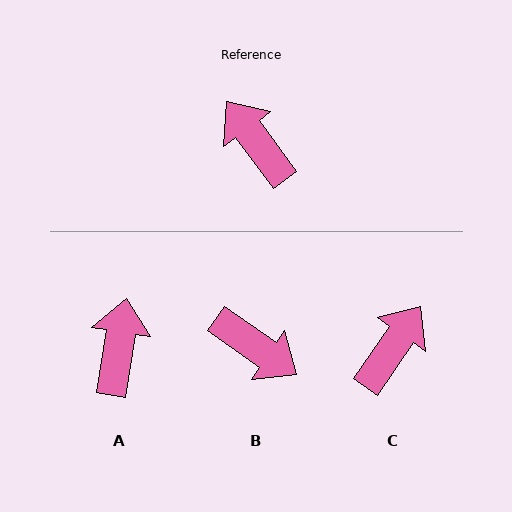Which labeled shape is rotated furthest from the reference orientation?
B, about 161 degrees away.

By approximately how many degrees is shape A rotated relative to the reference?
Approximately 46 degrees clockwise.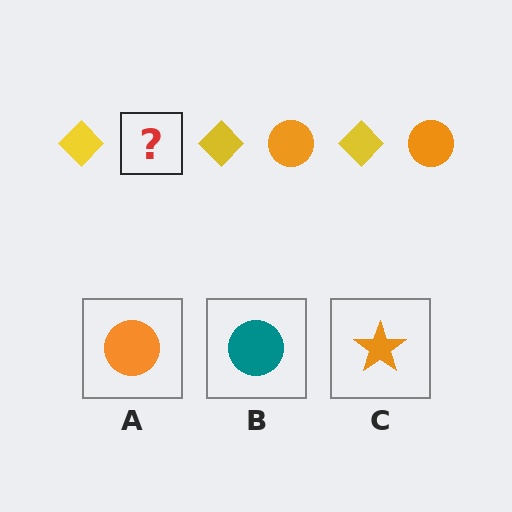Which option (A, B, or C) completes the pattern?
A.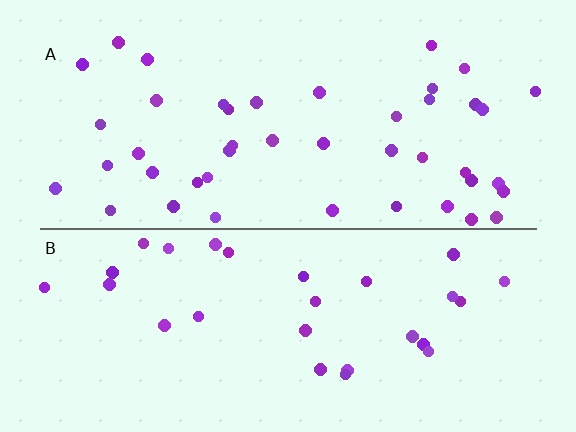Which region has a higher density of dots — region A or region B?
A (the top).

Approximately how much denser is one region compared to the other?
Approximately 1.5× — region A over region B.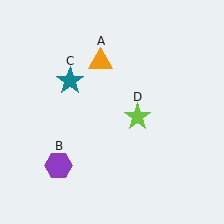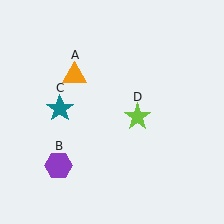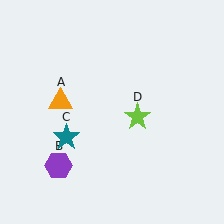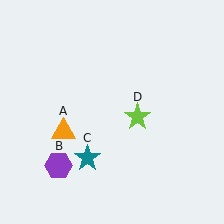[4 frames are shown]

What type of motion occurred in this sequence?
The orange triangle (object A), teal star (object C) rotated counterclockwise around the center of the scene.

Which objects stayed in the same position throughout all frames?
Purple hexagon (object B) and lime star (object D) remained stationary.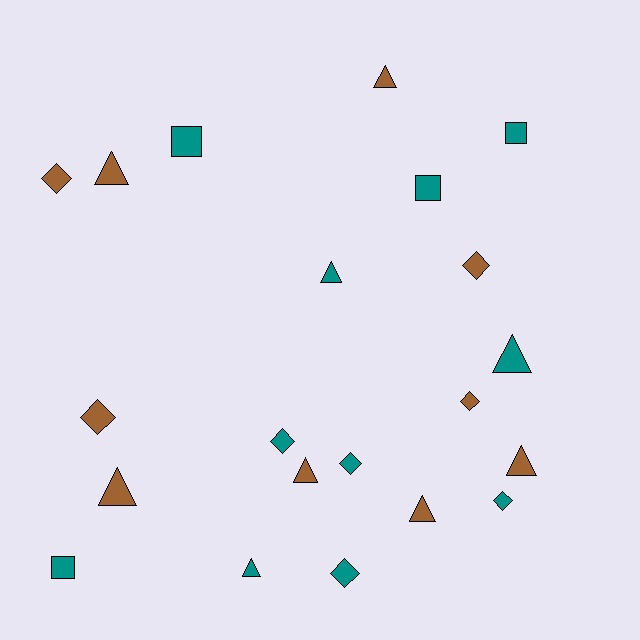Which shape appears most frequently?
Triangle, with 9 objects.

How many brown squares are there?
There are no brown squares.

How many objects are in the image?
There are 21 objects.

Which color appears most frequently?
Teal, with 11 objects.